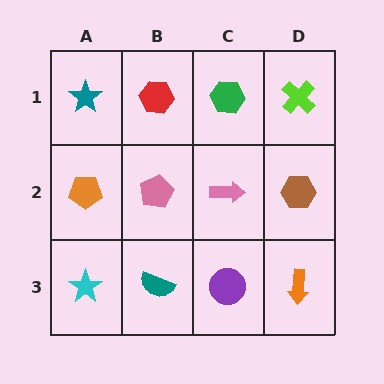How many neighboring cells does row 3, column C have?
3.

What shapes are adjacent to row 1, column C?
A pink arrow (row 2, column C), a red hexagon (row 1, column B), a lime cross (row 1, column D).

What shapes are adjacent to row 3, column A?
An orange pentagon (row 2, column A), a teal semicircle (row 3, column B).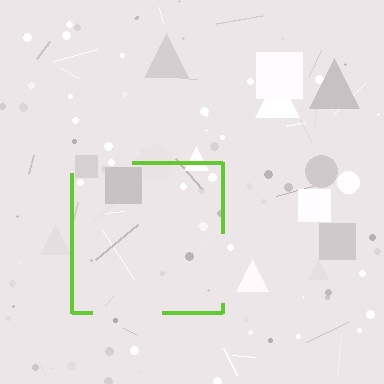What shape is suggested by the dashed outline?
The dashed outline suggests a square.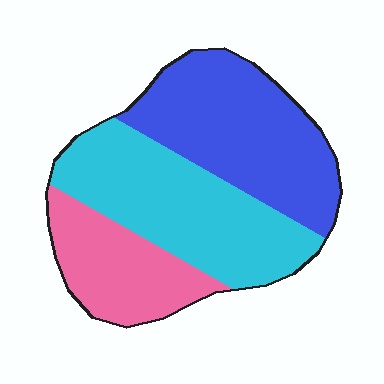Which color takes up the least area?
Pink, at roughly 25%.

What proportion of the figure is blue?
Blue takes up about three eighths (3/8) of the figure.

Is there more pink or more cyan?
Cyan.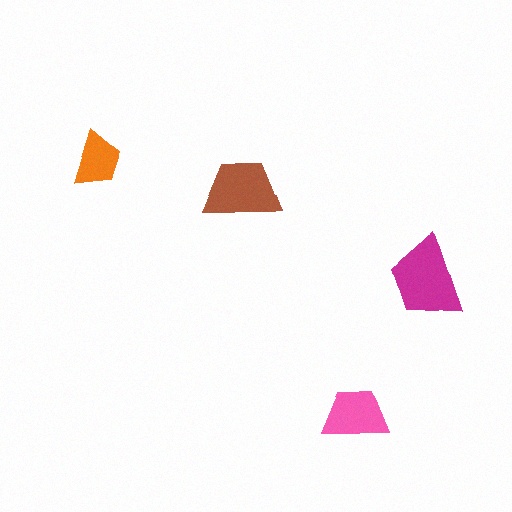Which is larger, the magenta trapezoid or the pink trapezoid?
The magenta one.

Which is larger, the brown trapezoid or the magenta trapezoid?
The magenta one.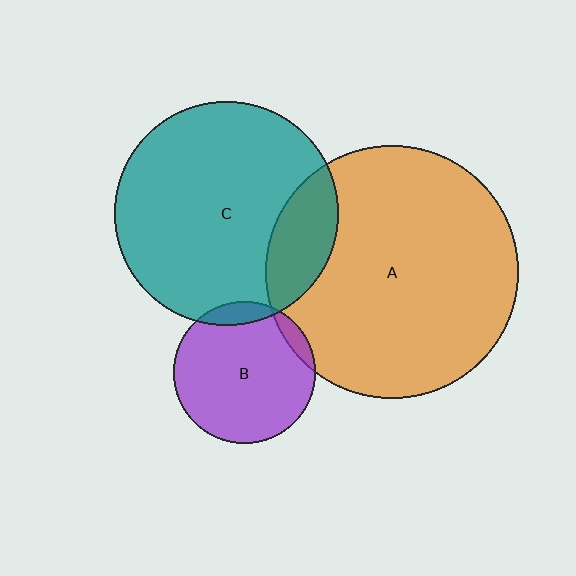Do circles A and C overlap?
Yes.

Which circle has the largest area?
Circle A (orange).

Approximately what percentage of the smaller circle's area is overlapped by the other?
Approximately 20%.